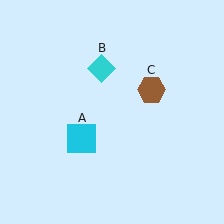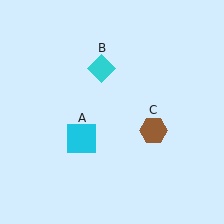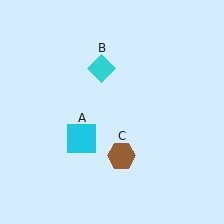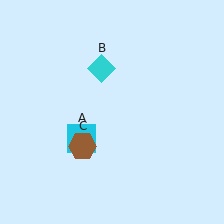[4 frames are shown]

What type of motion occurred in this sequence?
The brown hexagon (object C) rotated clockwise around the center of the scene.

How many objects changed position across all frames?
1 object changed position: brown hexagon (object C).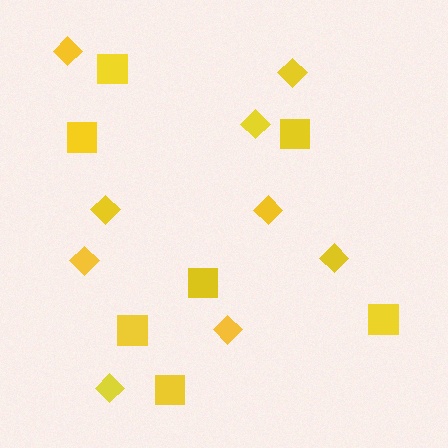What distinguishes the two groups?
There are 2 groups: one group of diamonds (9) and one group of squares (7).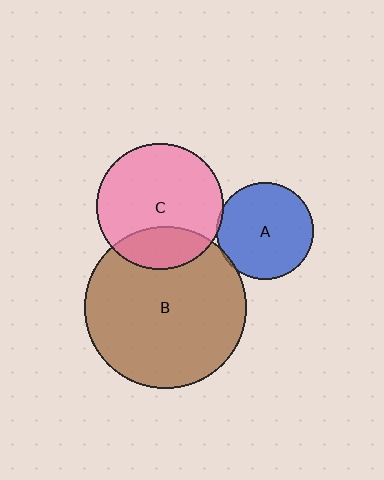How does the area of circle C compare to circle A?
Approximately 1.7 times.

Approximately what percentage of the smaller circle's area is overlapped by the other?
Approximately 5%.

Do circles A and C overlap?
Yes.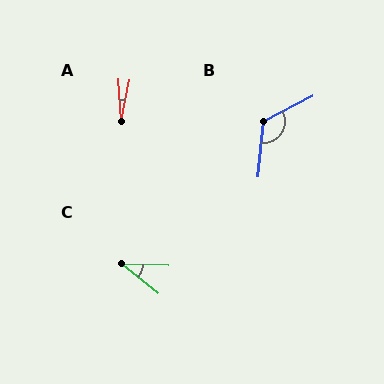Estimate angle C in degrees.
Approximately 37 degrees.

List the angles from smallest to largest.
A (15°), C (37°), B (123°).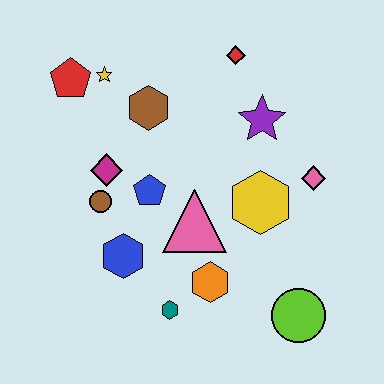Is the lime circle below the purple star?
Yes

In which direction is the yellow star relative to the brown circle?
The yellow star is above the brown circle.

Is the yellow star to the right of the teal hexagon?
No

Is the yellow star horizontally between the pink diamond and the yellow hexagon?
No